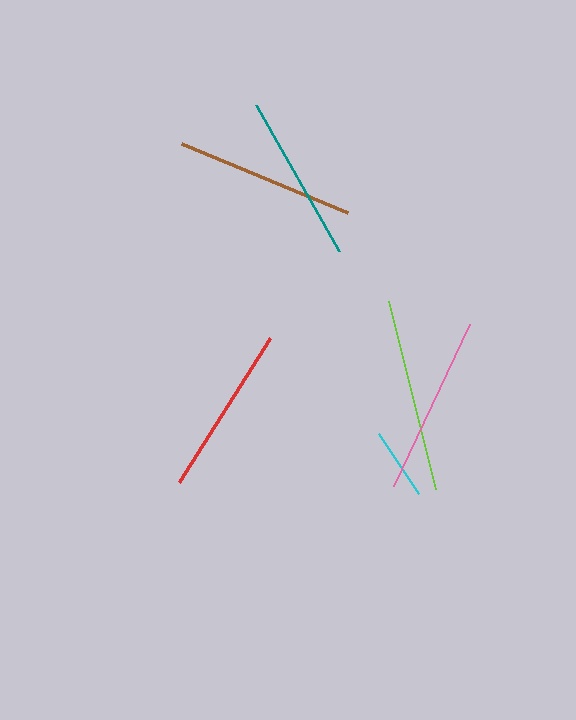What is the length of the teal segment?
The teal segment is approximately 169 pixels long.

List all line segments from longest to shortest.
From longest to shortest: lime, brown, pink, red, teal, cyan.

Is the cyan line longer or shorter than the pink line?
The pink line is longer than the cyan line.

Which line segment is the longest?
The lime line is the longest at approximately 193 pixels.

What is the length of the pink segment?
The pink segment is approximately 179 pixels long.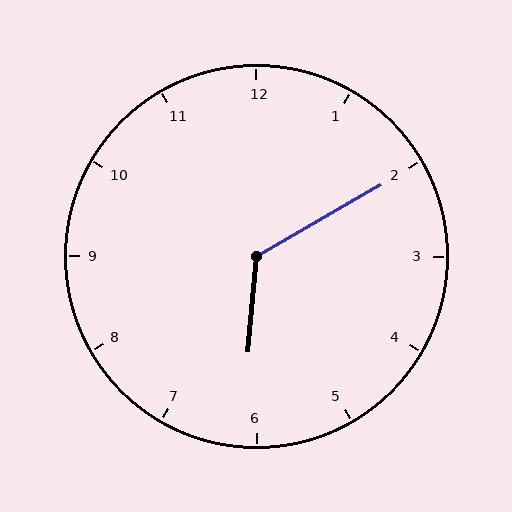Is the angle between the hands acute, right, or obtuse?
It is obtuse.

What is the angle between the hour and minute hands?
Approximately 125 degrees.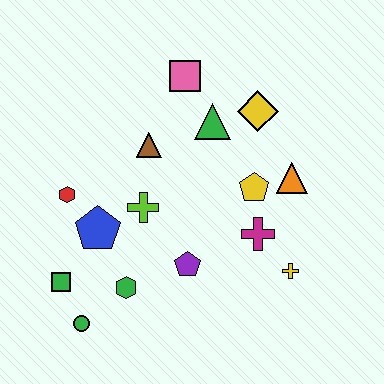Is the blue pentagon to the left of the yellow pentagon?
Yes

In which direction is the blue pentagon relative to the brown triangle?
The blue pentagon is below the brown triangle.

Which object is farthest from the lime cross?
The yellow cross is farthest from the lime cross.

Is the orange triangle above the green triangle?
No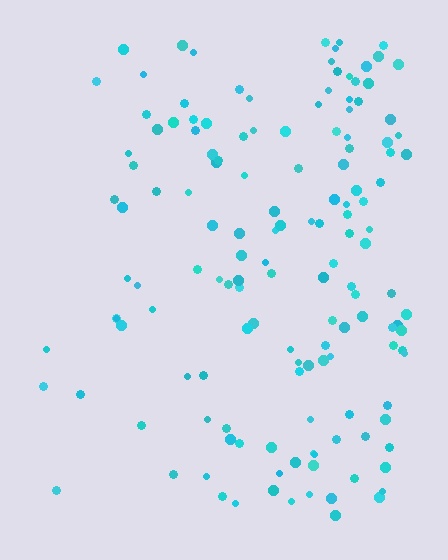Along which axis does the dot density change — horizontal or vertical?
Horizontal.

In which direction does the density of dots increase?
From left to right, with the right side densest.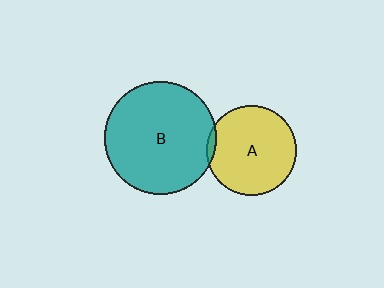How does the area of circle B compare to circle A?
Approximately 1.6 times.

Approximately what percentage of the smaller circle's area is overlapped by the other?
Approximately 5%.